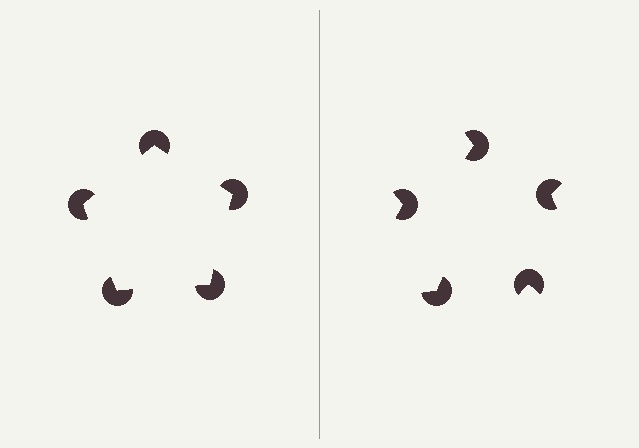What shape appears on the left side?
An illusory pentagon.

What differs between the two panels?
The pac-man discs are positioned identically on both sides; only the wedge orientations differ. On the left they align to a pentagon; on the right they are misaligned.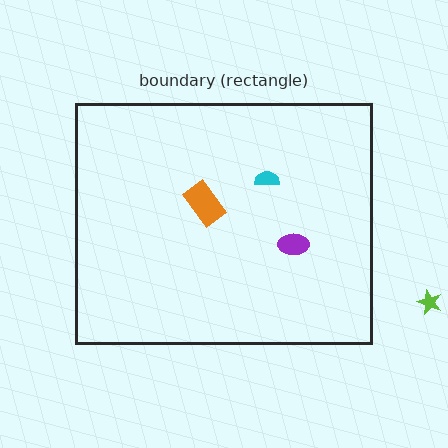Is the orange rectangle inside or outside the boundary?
Inside.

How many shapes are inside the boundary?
3 inside, 1 outside.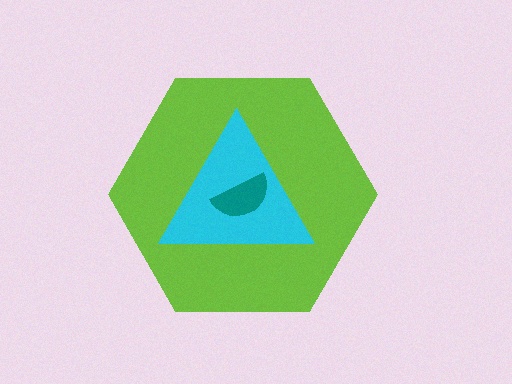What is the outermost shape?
The lime hexagon.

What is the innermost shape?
The teal semicircle.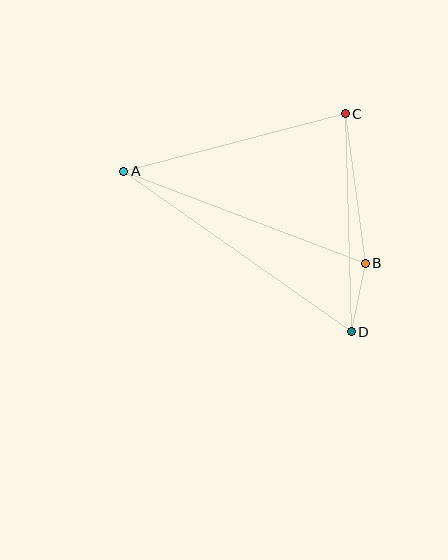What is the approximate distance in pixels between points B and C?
The distance between B and C is approximately 151 pixels.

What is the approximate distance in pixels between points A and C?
The distance between A and C is approximately 229 pixels.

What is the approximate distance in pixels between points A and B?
The distance between A and B is approximately 258 pixels.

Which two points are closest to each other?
Points B and D are closest to each other.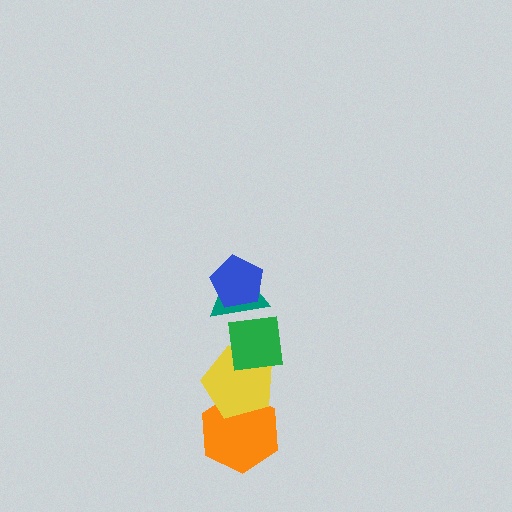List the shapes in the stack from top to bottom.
From top to bottom: the blue pentagon, the teal triangle, the green square, the yellow pentagon, the orange hexagon.